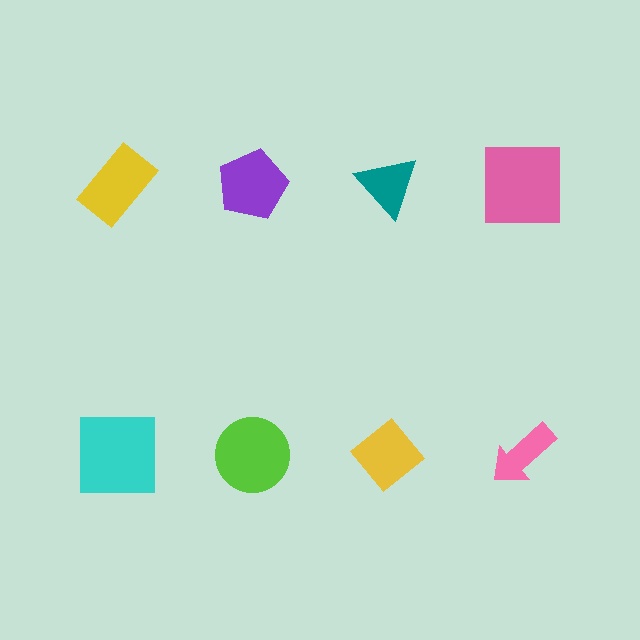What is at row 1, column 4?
A pink square.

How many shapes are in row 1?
4 shapes.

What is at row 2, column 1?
A cyan square.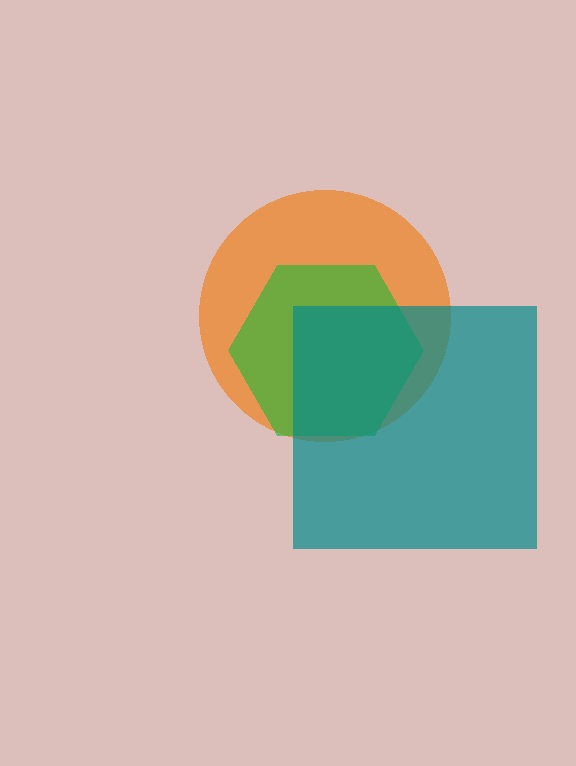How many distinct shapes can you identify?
There are 3 distinct shapes: an orange circle, a green hexagon, a teal square.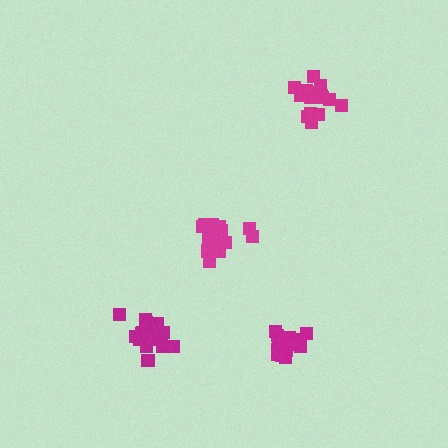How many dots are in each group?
Group 1: 21 dots, Group 2: 18 dots, Group 3: 21 dots, Group 4: 18 dots (78 total).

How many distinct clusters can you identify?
There are 4 distinct clusters.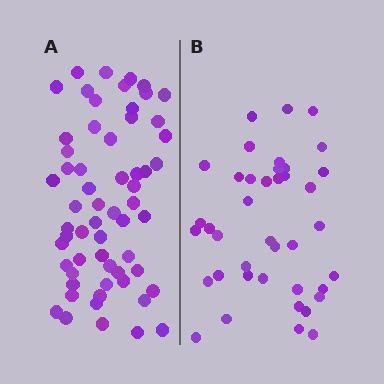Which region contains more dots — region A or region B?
Region A (the left region) has more dots.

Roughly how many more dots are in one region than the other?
Region A has approximately 20 more dots than region B.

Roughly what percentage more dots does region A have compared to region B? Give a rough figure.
About 50% more.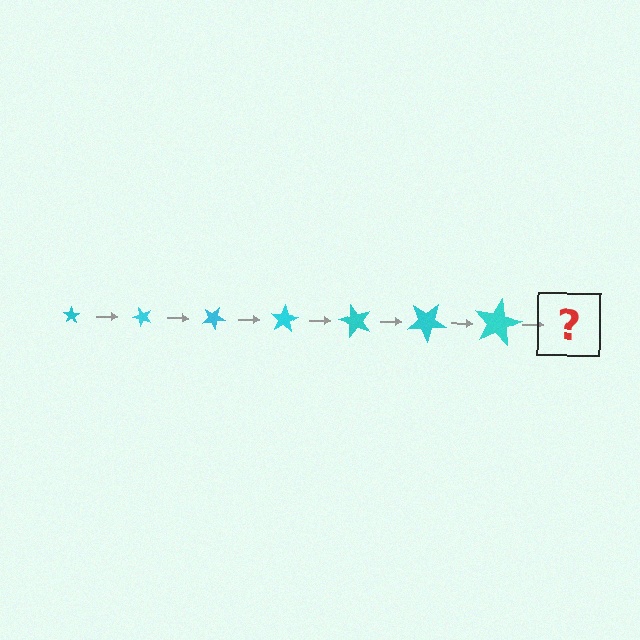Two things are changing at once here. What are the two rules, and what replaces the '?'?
The two rules are that the star grows larger each step and it rotates 50 degrees each step. The '?' should be a star, larger than the previous one and rotated 350 degrees from the start.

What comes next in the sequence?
The next element should be a star, larger than the previous one and rotated 350 degrees from the start.